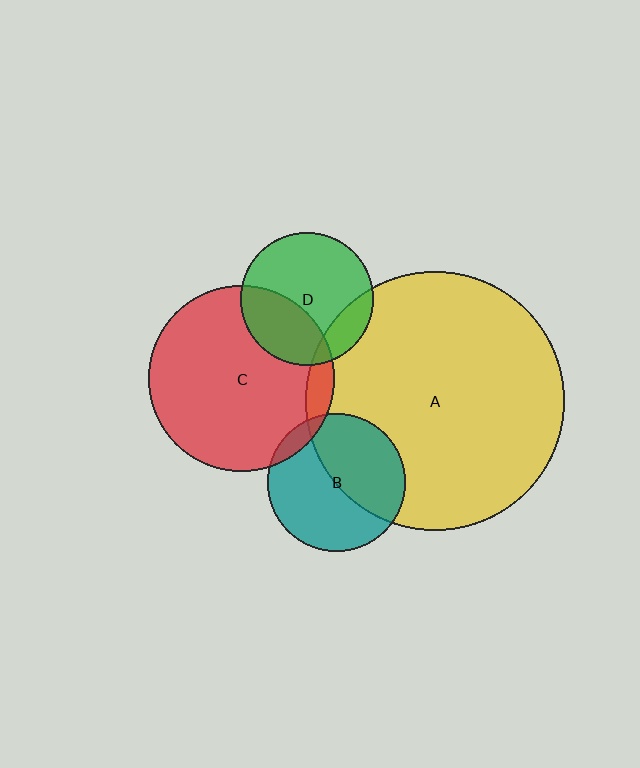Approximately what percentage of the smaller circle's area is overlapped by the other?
Approximately 45%.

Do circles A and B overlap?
Yes.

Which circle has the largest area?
Circle A (yellow).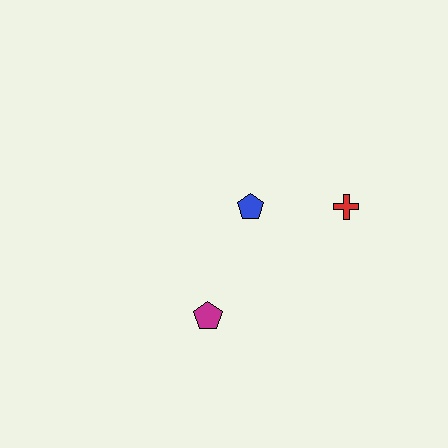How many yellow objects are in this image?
There are no yellow objects.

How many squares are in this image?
There are no squares.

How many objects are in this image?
There are 3 objects.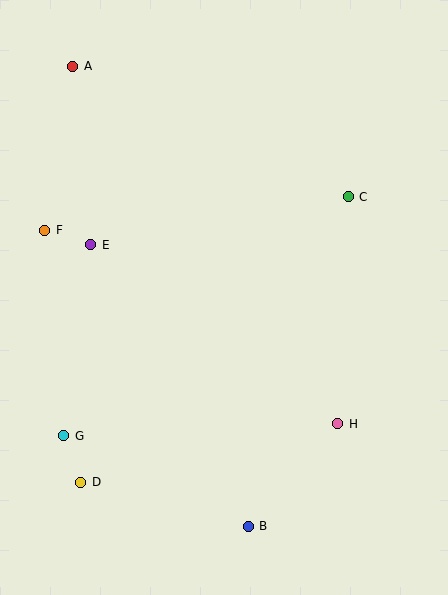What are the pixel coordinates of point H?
Point H is at (338, 424).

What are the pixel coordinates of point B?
Point B is at (248, 526).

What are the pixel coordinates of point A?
Point A is at (73, 66).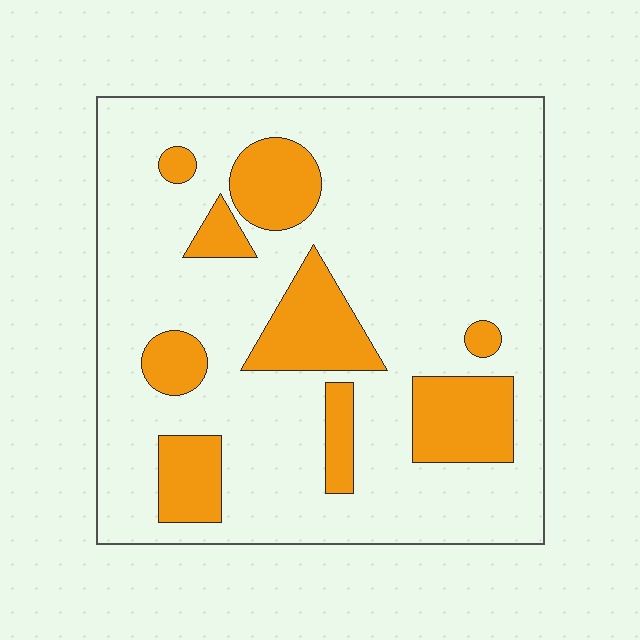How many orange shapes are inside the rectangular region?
9.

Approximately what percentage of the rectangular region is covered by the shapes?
Approximately 20%.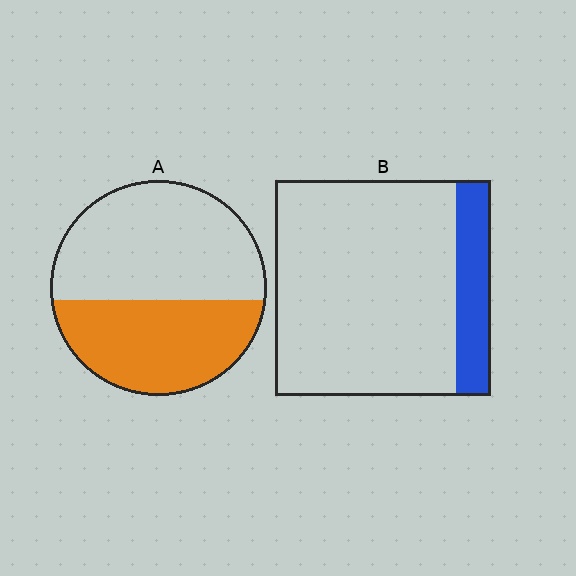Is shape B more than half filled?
No.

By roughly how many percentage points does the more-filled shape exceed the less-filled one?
By roughly 25 percentage points (A over B).